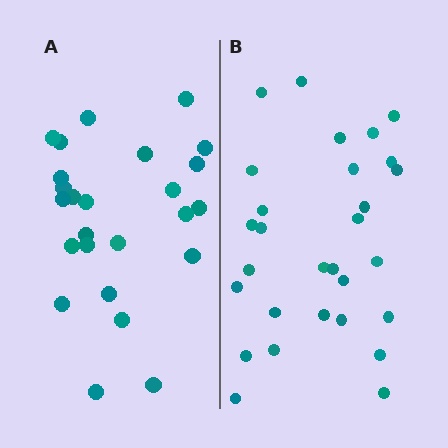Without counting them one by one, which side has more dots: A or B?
Region B (the right region) has more dots.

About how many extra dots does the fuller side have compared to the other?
Region B has about 4 more dots than region A.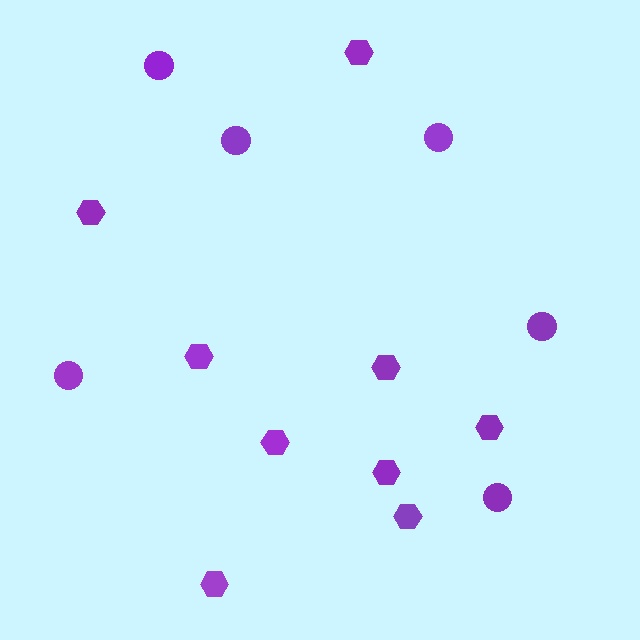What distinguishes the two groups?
There are 2 groups: one group of circles (6) and one group of hexagons (9).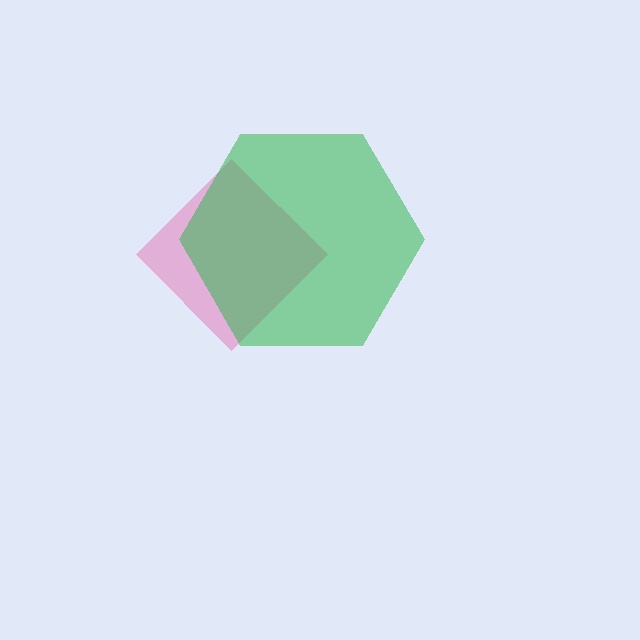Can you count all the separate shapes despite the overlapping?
Yes, there are 2 separate shapes.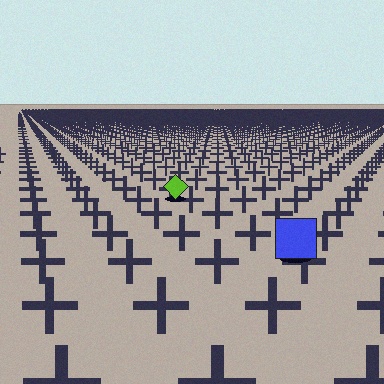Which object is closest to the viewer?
The blue square is closest. The texture marks near it are larger and more spread out.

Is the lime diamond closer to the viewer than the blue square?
No. The blue square is closer — you can tell from the texture gradient: the ground texture is coarser near it.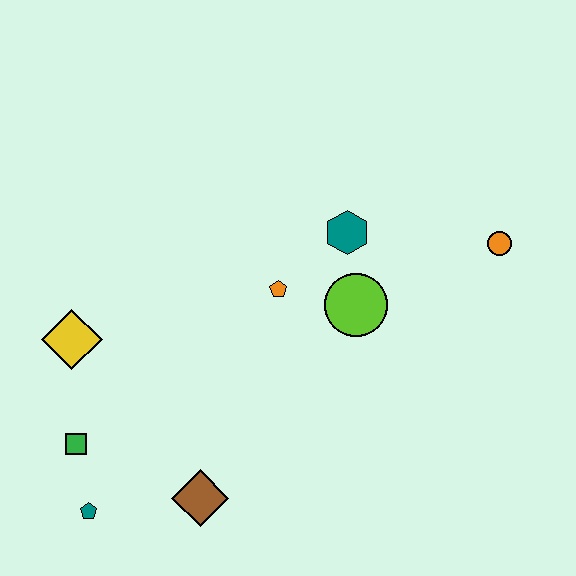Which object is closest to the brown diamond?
The teal pentagon is closest to the brown diamond.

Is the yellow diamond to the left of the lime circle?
Yes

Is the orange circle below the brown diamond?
No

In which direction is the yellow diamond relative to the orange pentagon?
The yellow diamond is to the left of the orange pentagon.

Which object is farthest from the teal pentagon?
The orange circle is farthest from the teal pentagon.